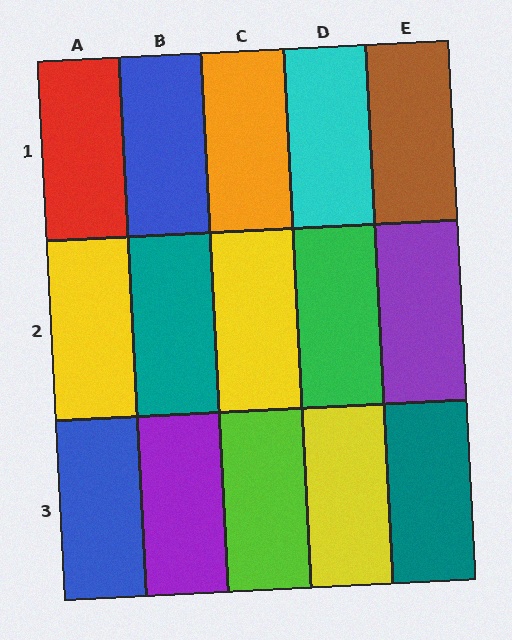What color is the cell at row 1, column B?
Blue.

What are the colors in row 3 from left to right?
Blue, purple, lime, yellow, teal.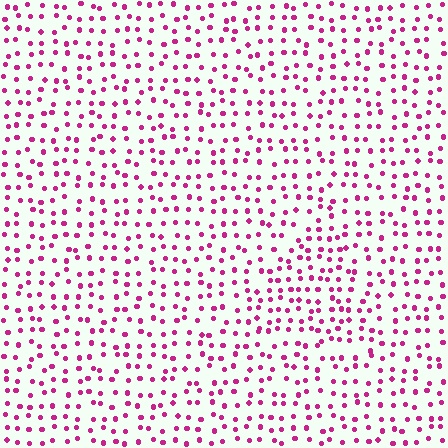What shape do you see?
I see a triangle.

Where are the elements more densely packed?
The elements are more densely packed inside the triangle boundary.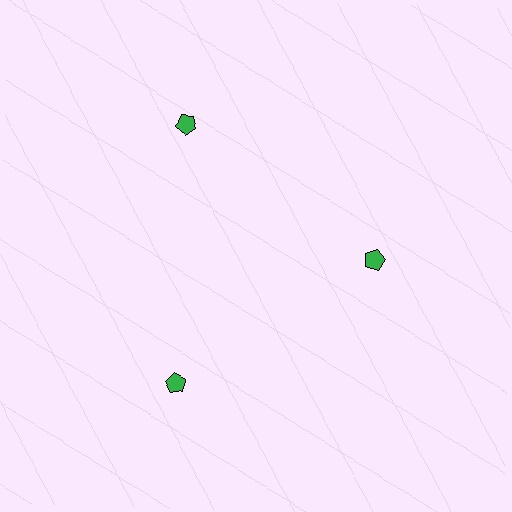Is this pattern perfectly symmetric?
No. The 3 green pentagons are arranged in a ring, but one element near the 3 o'clock position is pulled inward toward the center, breaking the 3-fold rotational symmetry.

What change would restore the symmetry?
The symmetry would be restored by moving it outward, back onto the ring so that all 3 pentagons sit at equal angles and equal distance from the center.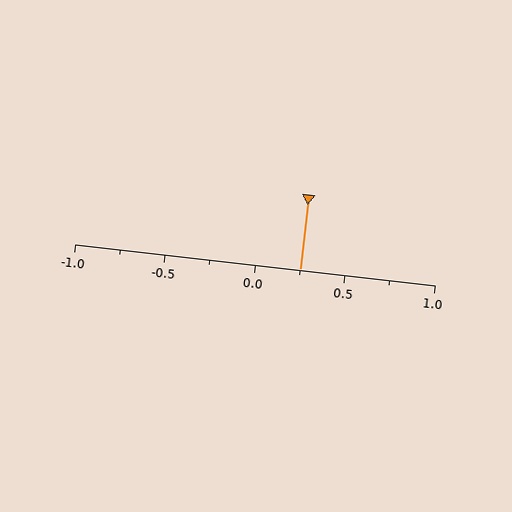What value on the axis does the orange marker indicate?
The marker indicates approximately 0.25.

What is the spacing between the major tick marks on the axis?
The major ticks are spaced 0.5 apart.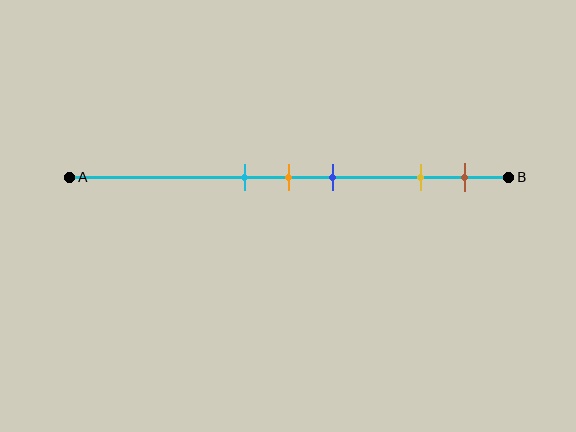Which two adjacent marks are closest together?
The cyan and orange marks are the closest adjacent pair.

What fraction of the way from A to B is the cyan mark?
The cyan mark is approximately 40% (0.4) of the way from A to B.